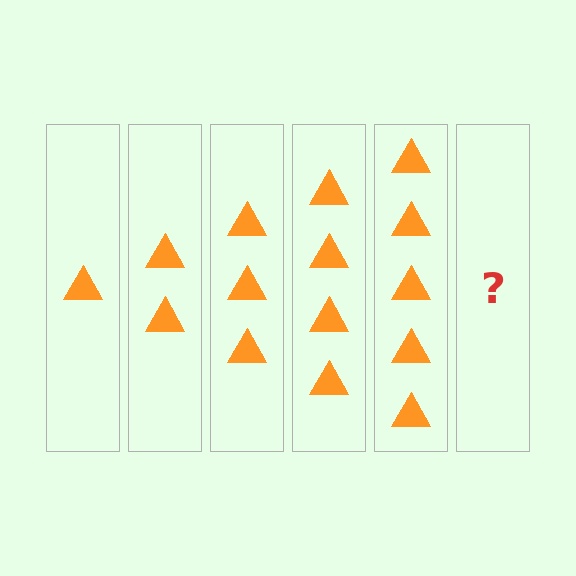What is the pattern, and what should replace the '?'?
The pattern is that each step adds one more triangle. The '?' should be 6 triangles.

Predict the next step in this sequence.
The next step is 6 triangles.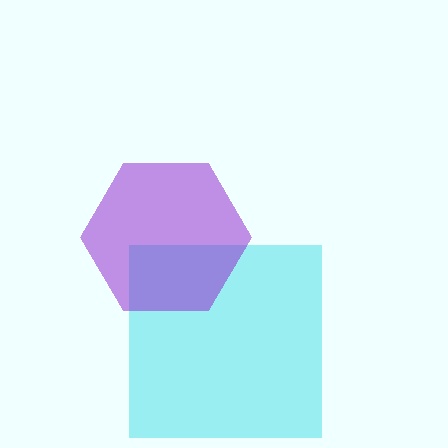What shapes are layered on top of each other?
The layered shapes are: a cyan square, a purple hexagon.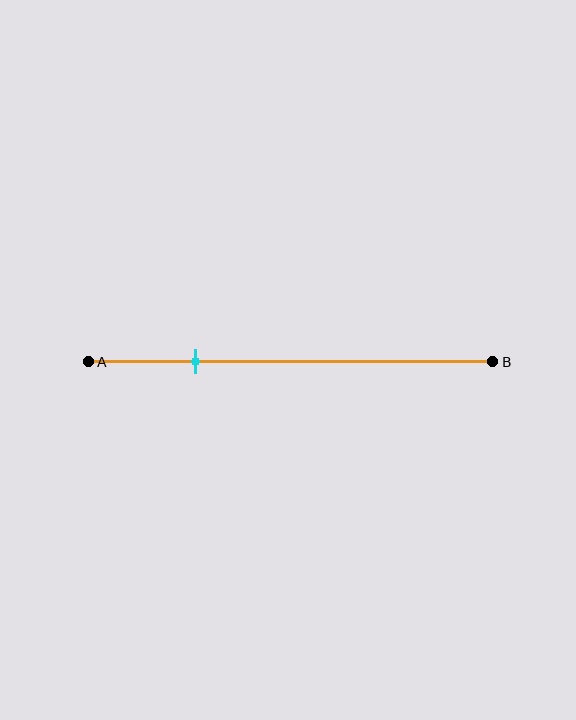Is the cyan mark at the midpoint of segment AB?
No, the mark is at about 25% from A, not at the 50% midpoint.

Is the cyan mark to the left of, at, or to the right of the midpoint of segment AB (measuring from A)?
The cyan mark is to the left of the midpoint of segment AB.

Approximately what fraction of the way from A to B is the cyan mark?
The cyan mark is approximately 25% of the way from A to B.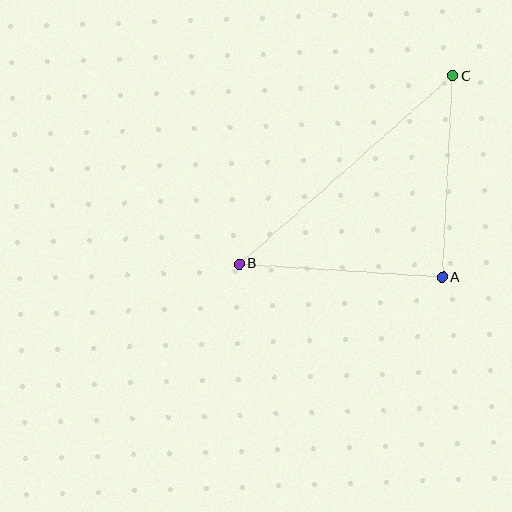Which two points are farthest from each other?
Points B and C are farthest from each other.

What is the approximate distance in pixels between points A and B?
The distance between A and B is approximately 203 pixels.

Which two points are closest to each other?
Points A and C are closest to each other.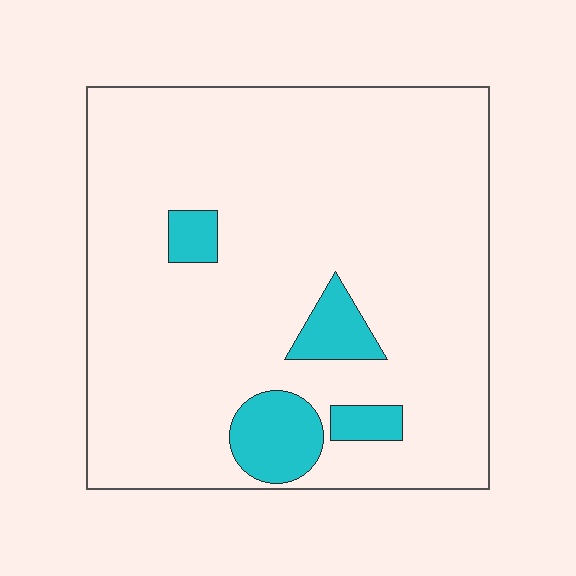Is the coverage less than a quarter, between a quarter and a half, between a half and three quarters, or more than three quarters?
Less than a quarter.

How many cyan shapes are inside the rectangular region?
4.